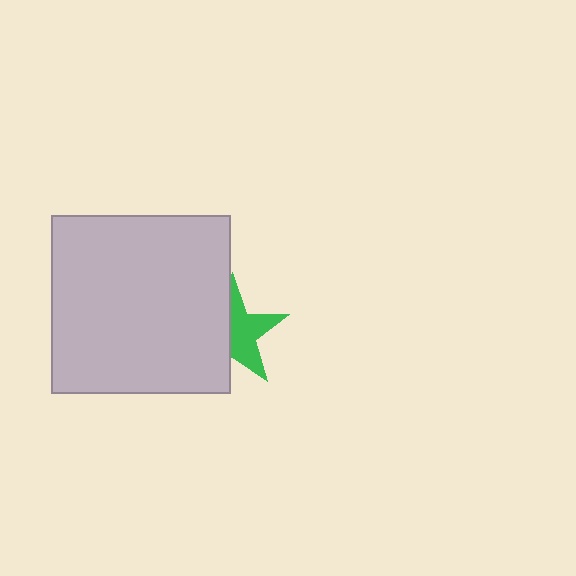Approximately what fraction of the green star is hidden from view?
Roughly 48% of the green star is hidden behind the light gray square.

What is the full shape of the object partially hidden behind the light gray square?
The partially hidden object is a green star.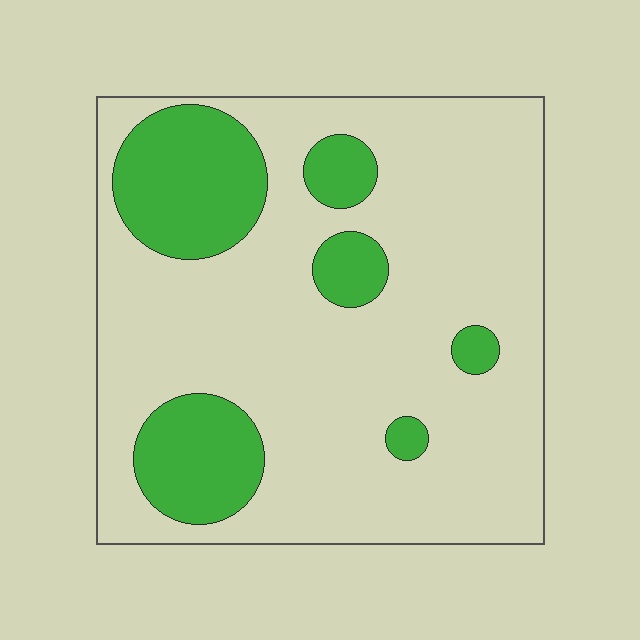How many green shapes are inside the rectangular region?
6.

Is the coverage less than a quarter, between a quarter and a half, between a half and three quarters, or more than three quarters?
Less than a quarter.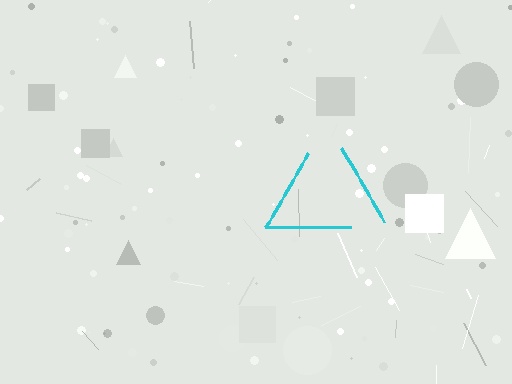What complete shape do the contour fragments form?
The contour fragments form a triangle.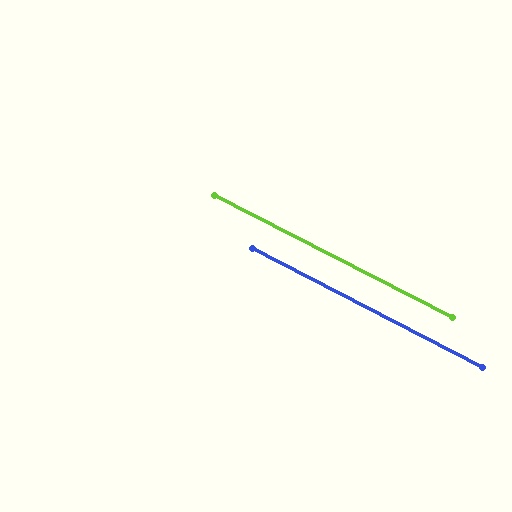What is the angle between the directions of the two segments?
Approximately 0 degrees.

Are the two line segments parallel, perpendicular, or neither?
Parallel — their directions differ by only 0.5°.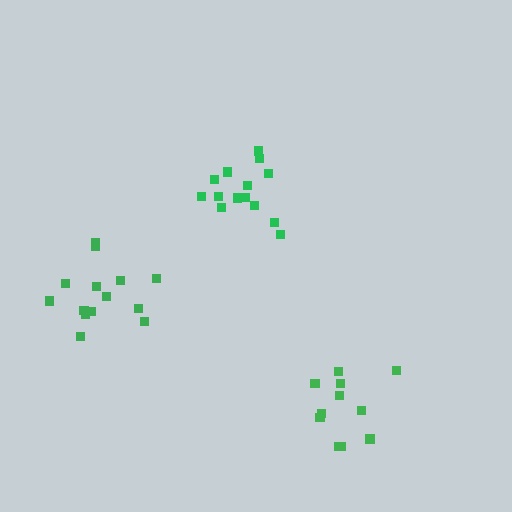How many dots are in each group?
Group 1: 14 dots, Group 2: 14 dots, Group 3: 11 dots (39 total).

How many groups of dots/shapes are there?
There are 3 groups.